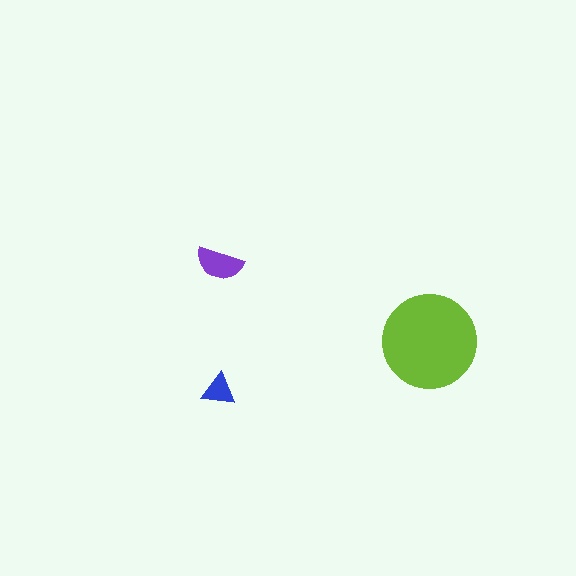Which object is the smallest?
The blue triangle.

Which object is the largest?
The lime circle.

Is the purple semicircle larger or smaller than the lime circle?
Smaller.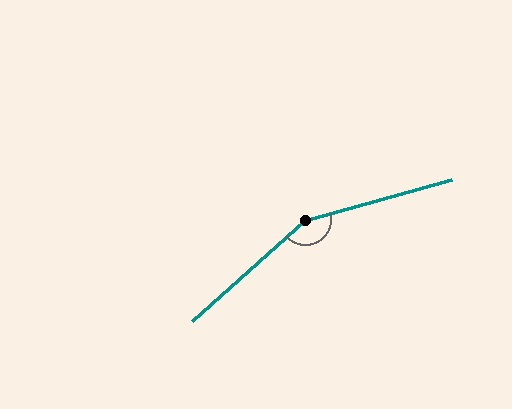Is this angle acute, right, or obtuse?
It is obtuse.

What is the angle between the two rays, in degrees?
Approximately 153 degrees.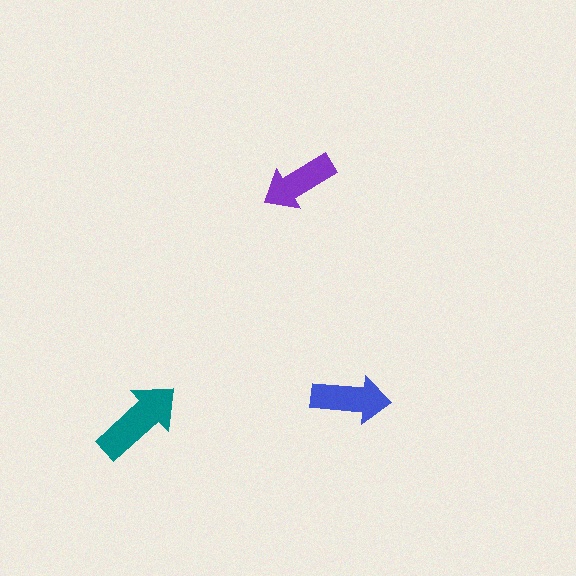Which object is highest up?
The purple arrow is topmost.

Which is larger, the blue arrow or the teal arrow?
The teal one.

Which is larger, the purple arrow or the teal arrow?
The teal one.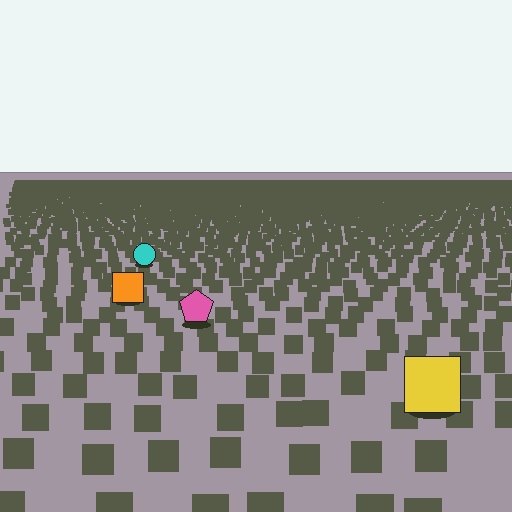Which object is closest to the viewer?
The yellow square is closest. The texture marks near it are larger and more spread out.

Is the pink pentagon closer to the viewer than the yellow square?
No. The yellow square is closer — you can tell from the texture gradient: the ground texture is coarser near it.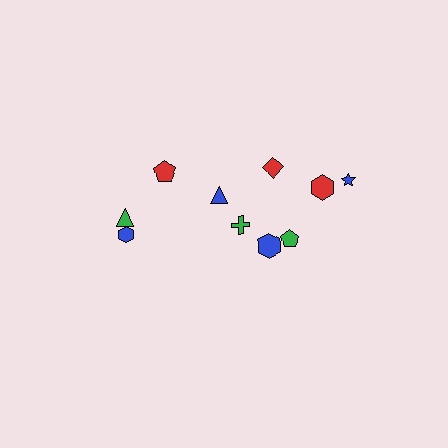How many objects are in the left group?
There are 4 objects.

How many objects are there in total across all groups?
There are 10 objects.